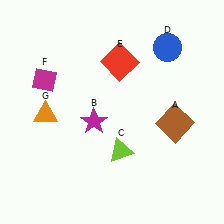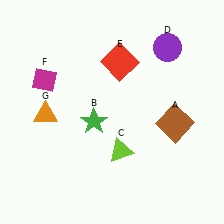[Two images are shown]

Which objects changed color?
B changed from magenta to green. D changed from blue to purple.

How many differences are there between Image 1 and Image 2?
There are 2 differences between the two images.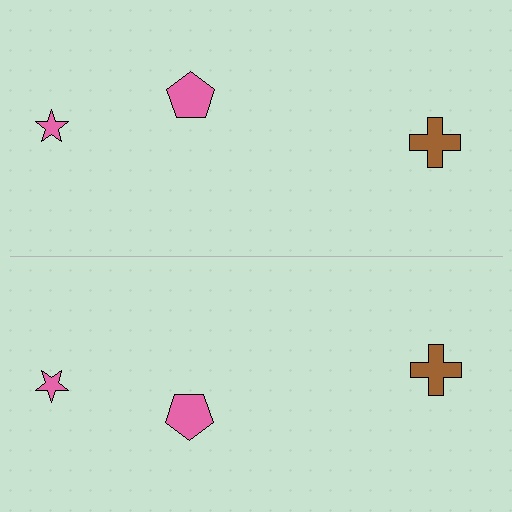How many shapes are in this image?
There are 6 shapes in this image.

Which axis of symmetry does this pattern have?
The pattern has a horizontal axis of symmetry running through the center of the image.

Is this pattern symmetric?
Yes, this pattern has bilateral (reflection) symmetry.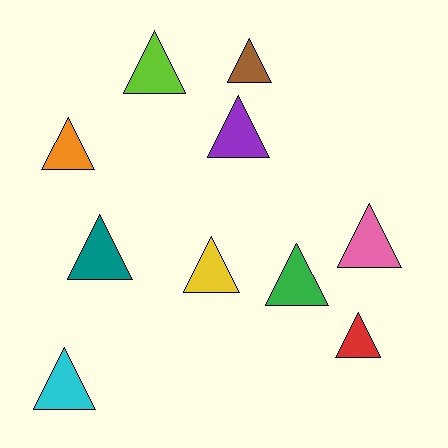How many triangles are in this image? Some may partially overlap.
There are 10 triangles.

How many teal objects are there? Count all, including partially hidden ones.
There is 1 teal object.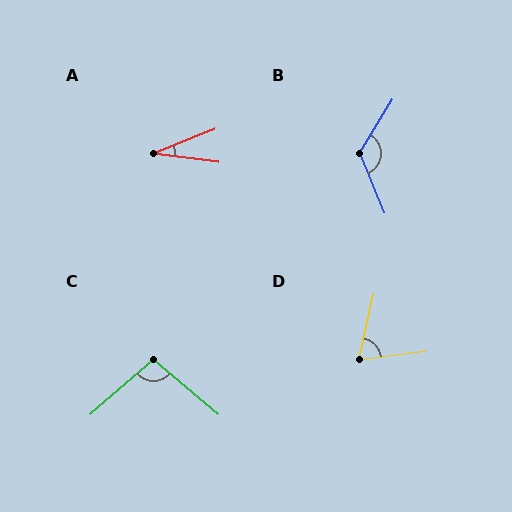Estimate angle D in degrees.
Approximately 70 degrees.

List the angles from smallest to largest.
A (29°), D (70°), C (99°), B (127°).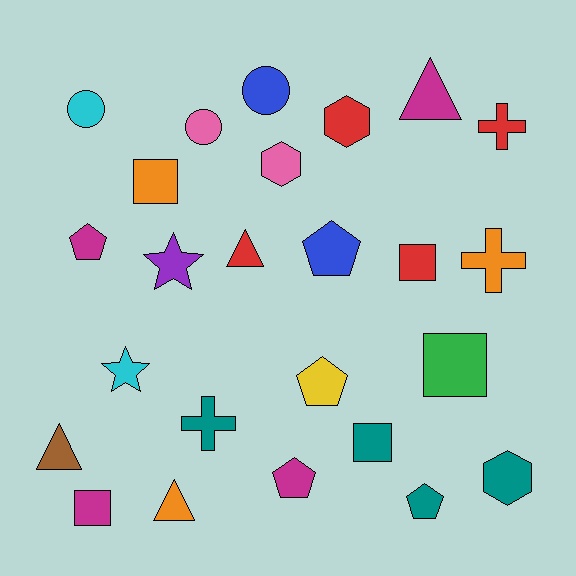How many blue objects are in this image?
There are 2 blue objects.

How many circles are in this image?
There are 3 circles.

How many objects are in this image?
There are 25 objects.